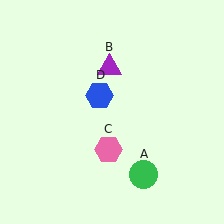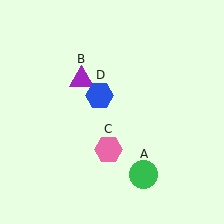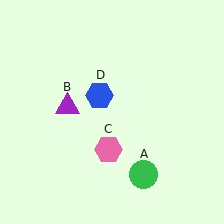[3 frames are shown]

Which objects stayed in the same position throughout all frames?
Green circle (object A) and pink hexagon (object C) and blue hexagon (object D) remained stationary.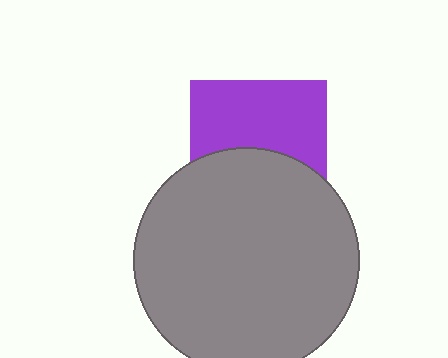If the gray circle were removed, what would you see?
You would see the complete purple square.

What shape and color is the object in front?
The object in front is a gray circle.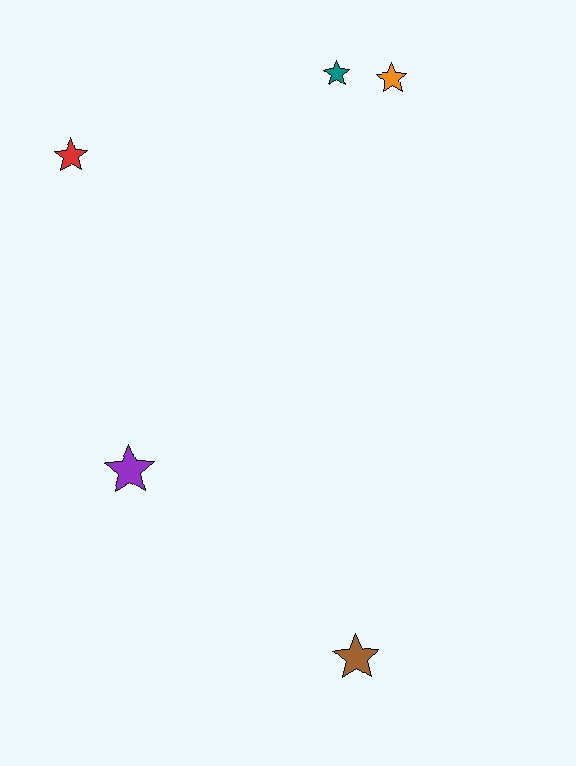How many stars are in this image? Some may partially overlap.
There are 5 stars.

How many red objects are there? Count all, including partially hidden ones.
There is 1 red object.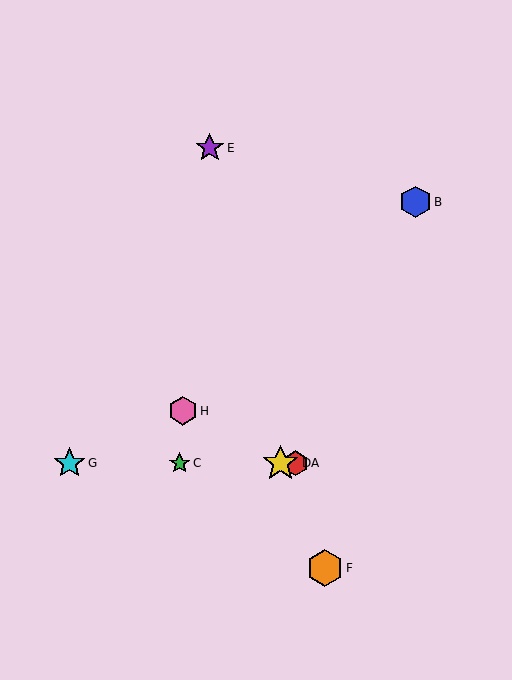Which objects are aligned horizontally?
Objects A, C, D, G are aligned horizontally.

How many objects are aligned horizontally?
4 objects (A, C, D, G) are aligned horizontally.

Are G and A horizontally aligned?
Yes, both are at y≈463.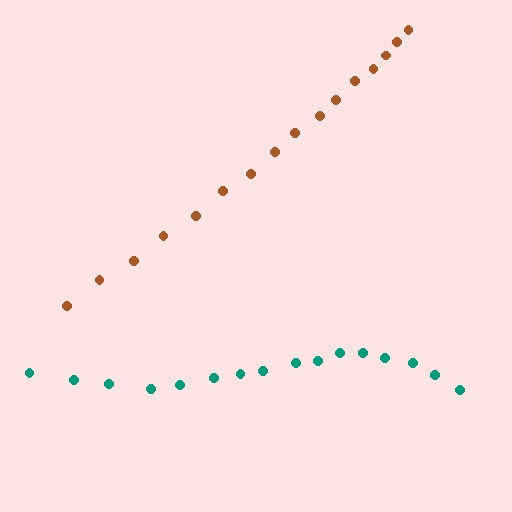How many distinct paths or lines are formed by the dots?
There are 2 distinct paths.